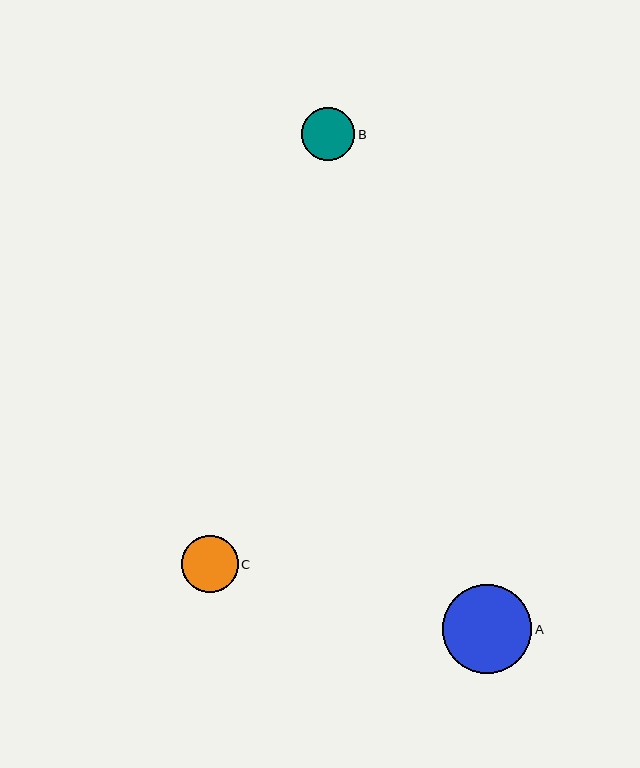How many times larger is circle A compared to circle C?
Circle A is approximately 1.6 times the size of circle C.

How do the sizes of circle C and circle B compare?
Circle C and circle B are approximately the same size.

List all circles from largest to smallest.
From largest to smallest: A, C, B.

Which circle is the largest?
Circle A is the largest with a size of approximately 89 pixels.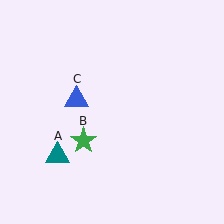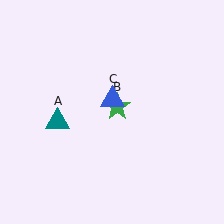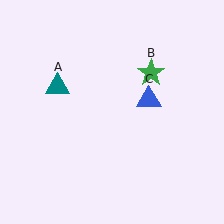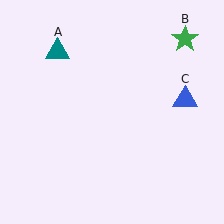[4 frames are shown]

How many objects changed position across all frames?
3 objects changed position: teal triangle (object A), green star (object B), blue triangle (object C).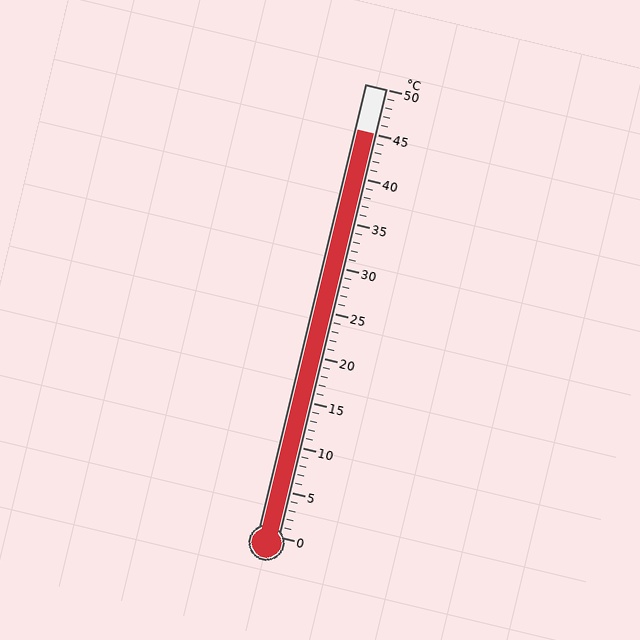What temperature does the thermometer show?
The thermometer shows approximately 45°C.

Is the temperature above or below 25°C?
The temperature is above 25°C.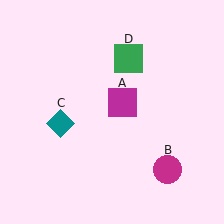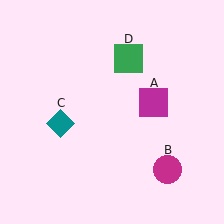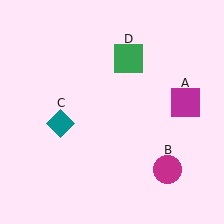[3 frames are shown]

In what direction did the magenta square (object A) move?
The magenta square (object A) moved right.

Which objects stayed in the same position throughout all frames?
Magenta circle (object B) and teal diamond (object C) and green square (object D) remained stationary.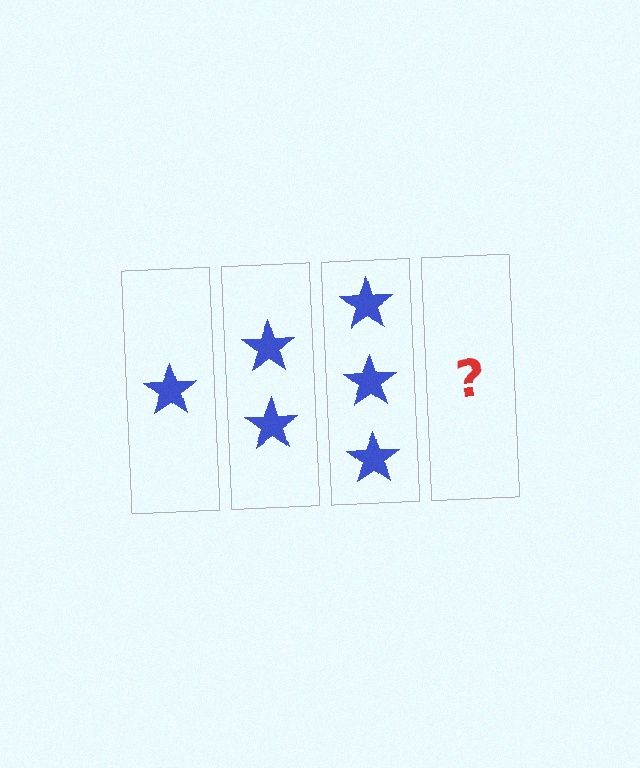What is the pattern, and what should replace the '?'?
The pattern is that each step adds one more star. The '?' should be 4 stars.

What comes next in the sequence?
The next element should be 4 stars.